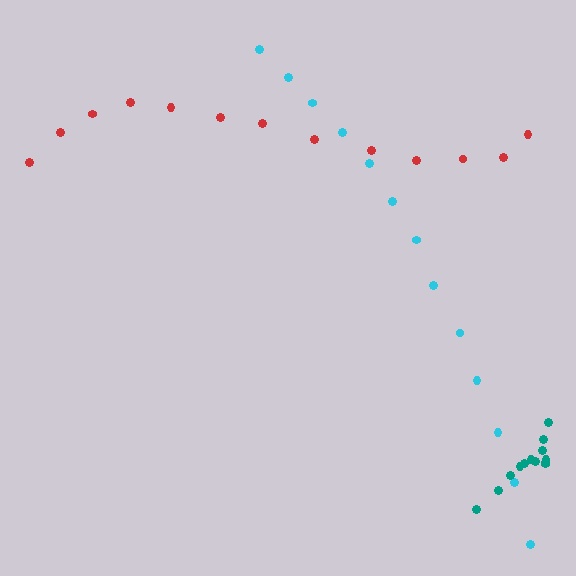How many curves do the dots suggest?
There are 3 distinct paths.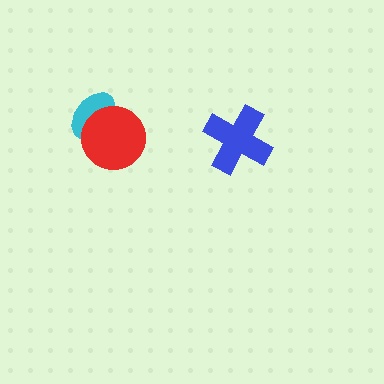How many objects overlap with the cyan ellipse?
1 object overlaps with the cyan ellipse.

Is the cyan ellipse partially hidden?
Yes, it is partially covered by another shape.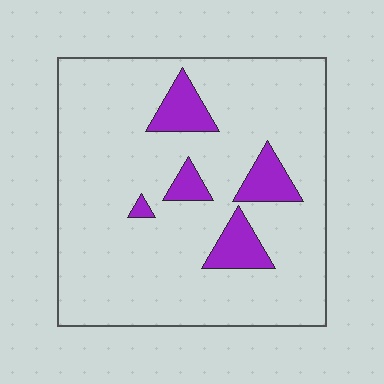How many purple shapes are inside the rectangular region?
5.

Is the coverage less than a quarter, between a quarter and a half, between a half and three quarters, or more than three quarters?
Less than a quarter.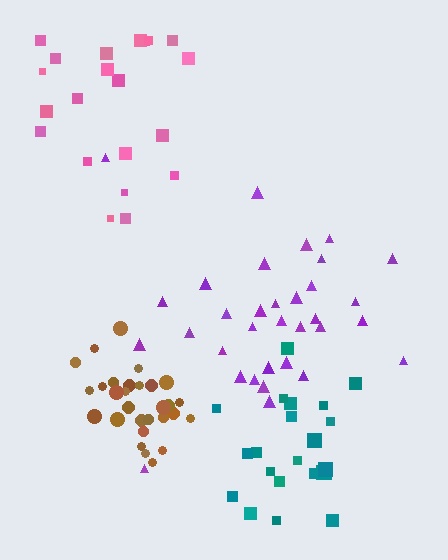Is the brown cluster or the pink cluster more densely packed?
Brown.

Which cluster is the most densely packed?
Brown.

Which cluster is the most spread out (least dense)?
Pink.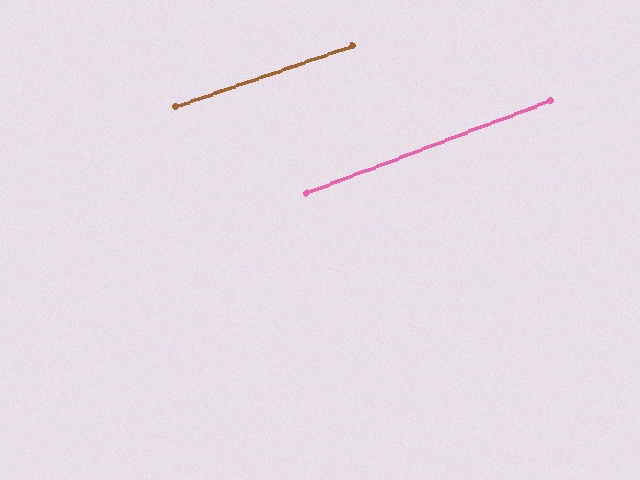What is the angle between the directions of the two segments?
Approximately 2 degrees.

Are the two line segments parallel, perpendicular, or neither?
Parallel — their directions differ by only 1.6°.